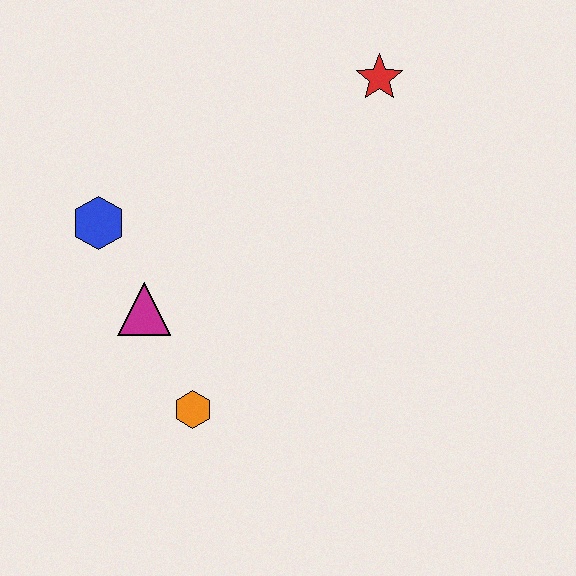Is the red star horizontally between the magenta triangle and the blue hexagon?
No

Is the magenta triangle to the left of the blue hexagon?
No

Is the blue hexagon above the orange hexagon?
Yes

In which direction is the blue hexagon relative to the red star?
The blue hexagon is to the left of the red star.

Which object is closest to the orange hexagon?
The magenta triangle is closest to the orange hexagon.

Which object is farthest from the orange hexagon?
The red star is farthest from the orange hexagon.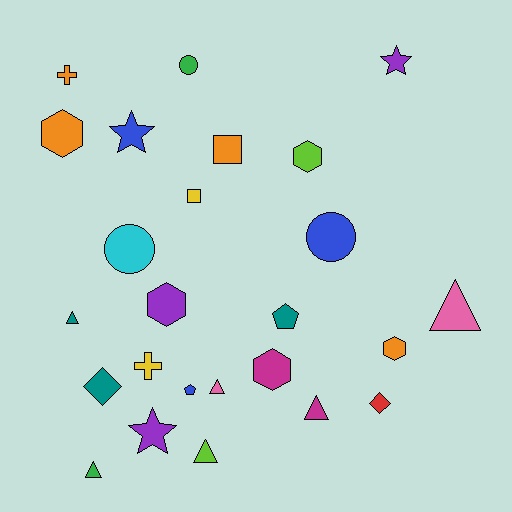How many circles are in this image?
There are 3 circles.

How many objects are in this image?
There are 25 objects.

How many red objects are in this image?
There is 1 red object.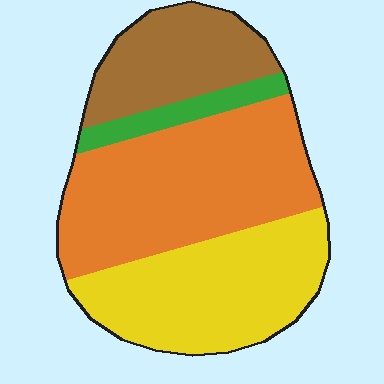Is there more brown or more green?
Brown.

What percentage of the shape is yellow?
Yellow covers roughly 35% of the shape.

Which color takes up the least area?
Green, at roughly 5%.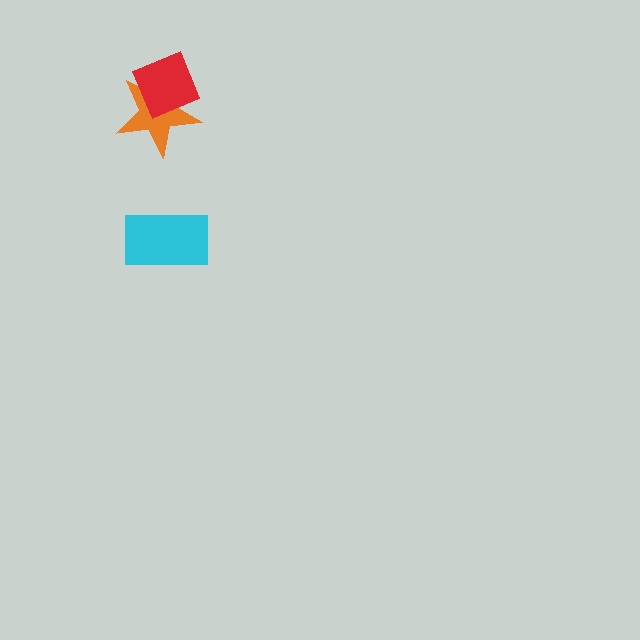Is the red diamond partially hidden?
No, no other shape covers it.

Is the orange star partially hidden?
Yes, it is partially covered by another shape.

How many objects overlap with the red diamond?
1 object overlaps with the red diamond.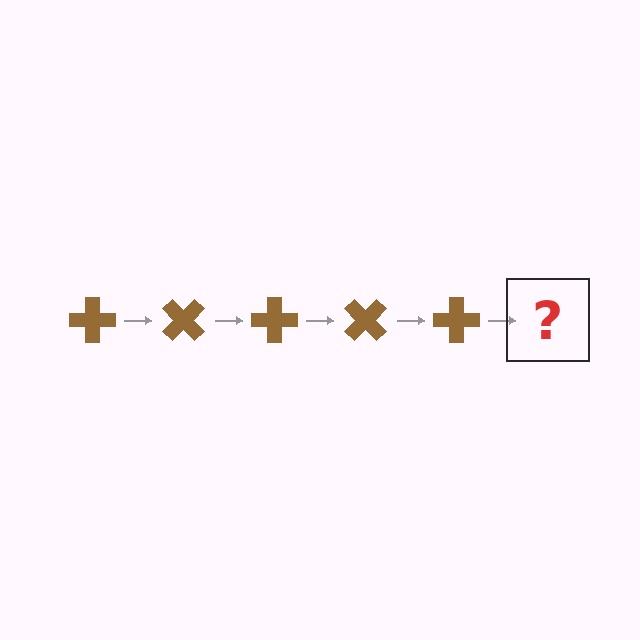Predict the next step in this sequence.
The next step is a brown cross rotated 225 degrees.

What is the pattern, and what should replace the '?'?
The pattern is that the cross rotates 45 degrees each step. The '?' should be a brown cross rotated 225 degrees.